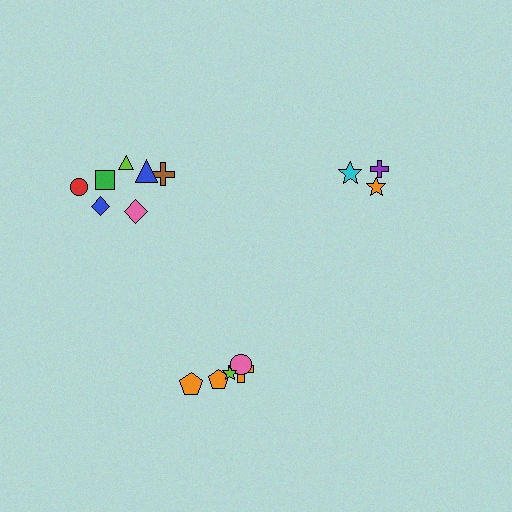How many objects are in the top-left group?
There are 7 objects.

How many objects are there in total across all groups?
There are 15 objects.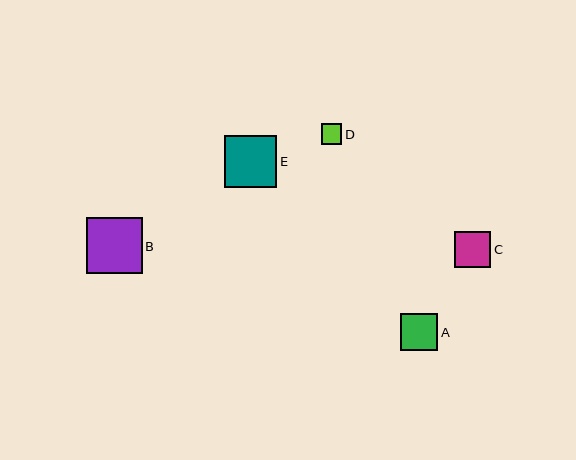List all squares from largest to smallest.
From largest to smallest: B, E, A, C, D.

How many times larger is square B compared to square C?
Square B is approximately 1.6 times the size of square C.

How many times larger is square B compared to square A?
Square B is approximately 1.5 times the size of square A.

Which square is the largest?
Square B is the largest with a size of approximately 56 pixels.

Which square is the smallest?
Square D is the smallest with a size of approximately 21 pixels.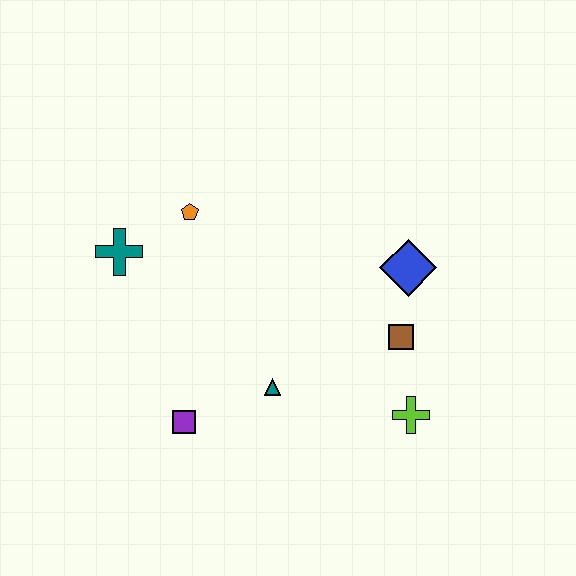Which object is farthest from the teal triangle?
The teal cross is farthest from the teal triangle.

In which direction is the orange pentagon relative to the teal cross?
The orange pentagon is to the right of the teal cross.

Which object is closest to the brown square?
The blue diamond is closest to the brown square.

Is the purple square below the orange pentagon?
Yes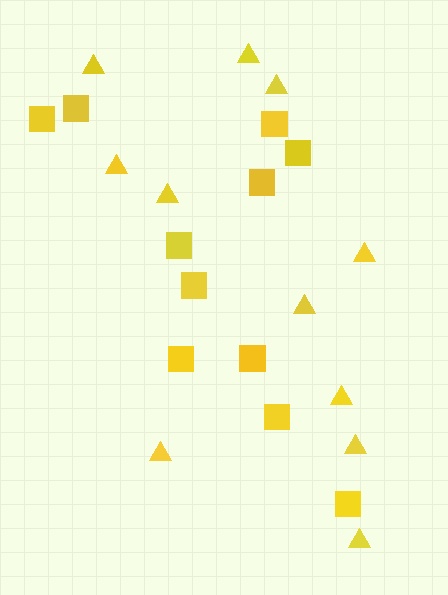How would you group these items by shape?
There are 2 groups: one group of triangles (11) and one group of squares (11).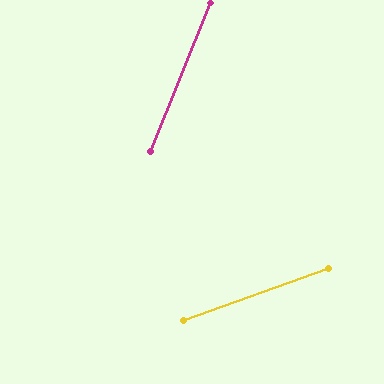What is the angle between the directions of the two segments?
Approximately 48 degrees.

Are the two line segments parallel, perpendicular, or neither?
Neither parallel nor perpendicular — they differ by about 48°.